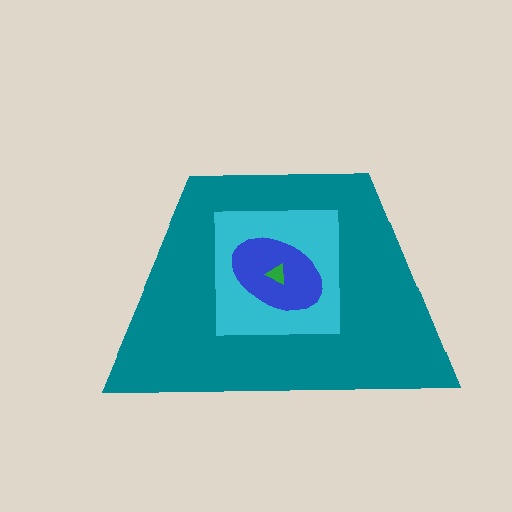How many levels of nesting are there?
4.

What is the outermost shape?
The teal trapezoid.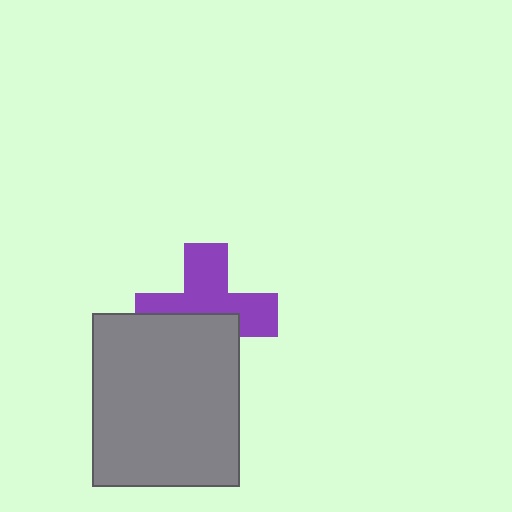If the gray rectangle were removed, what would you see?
You would see the complete purple cross.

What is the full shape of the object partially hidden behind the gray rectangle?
The partially hidden object is a purple cross.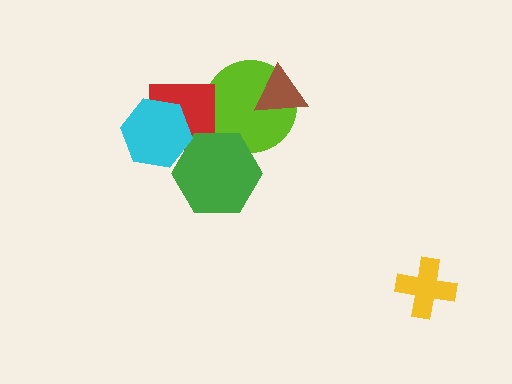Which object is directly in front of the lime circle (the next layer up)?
The red square is directly in front of the lime circle.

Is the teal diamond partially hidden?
Yes, it is partially covered by another shape.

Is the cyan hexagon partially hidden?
No, no other shape covers it.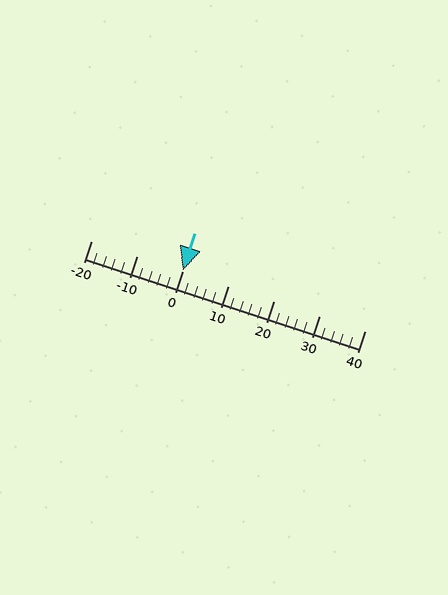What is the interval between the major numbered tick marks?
The major tick marks are spaced 10 units apart.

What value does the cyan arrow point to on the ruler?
The cyan arrow points to approximately 0.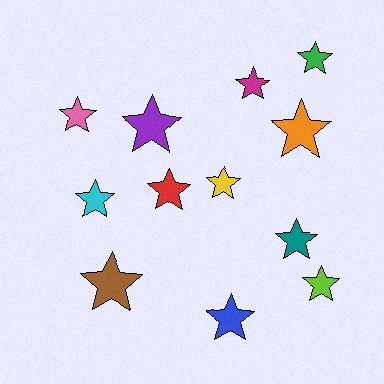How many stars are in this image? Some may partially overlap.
There are 12 stars.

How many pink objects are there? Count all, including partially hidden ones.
There is 1 pink object.